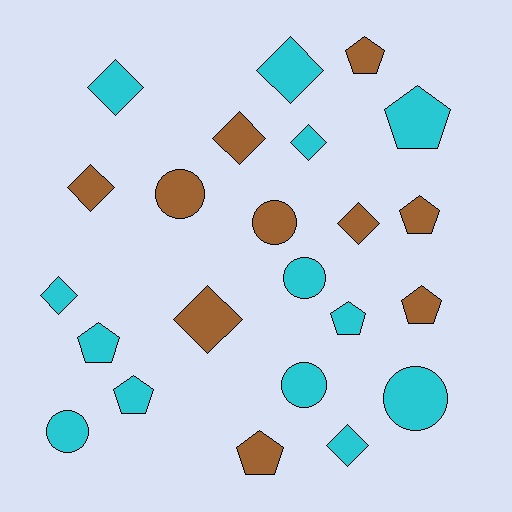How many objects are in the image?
There are 23 objects.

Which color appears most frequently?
Cyan, with 13 objects.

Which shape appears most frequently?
Diamond, with 9 objects.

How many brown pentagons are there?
There are 4 brown pentagons.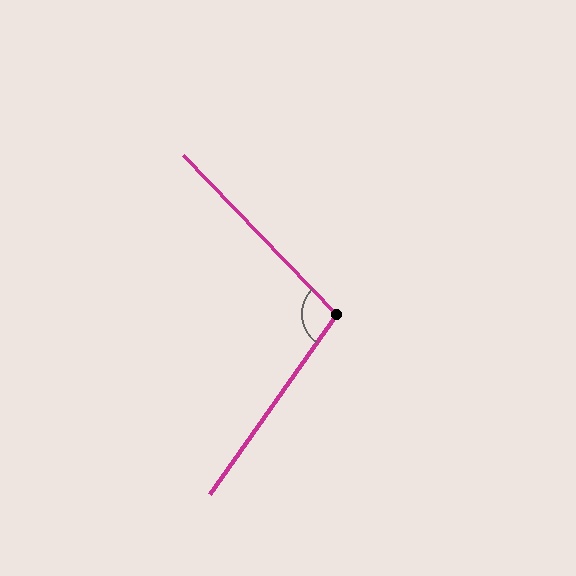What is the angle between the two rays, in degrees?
Approximately 101 degrees.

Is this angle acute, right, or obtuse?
It is obtuse.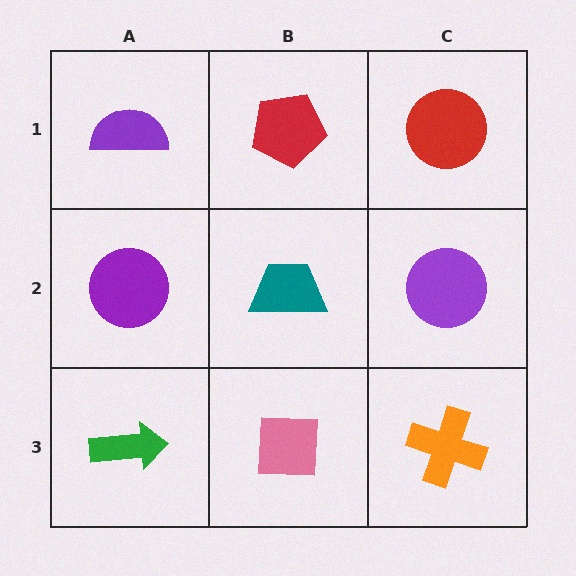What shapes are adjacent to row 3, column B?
A teal trapezoid (row 2, column B), a green arrow (row 3, column A), an orange cross (row 3, column C).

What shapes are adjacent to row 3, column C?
A purple circle (row 2, column C), a pink square (row 3, column B).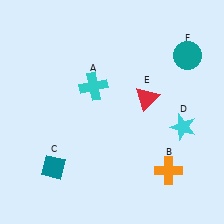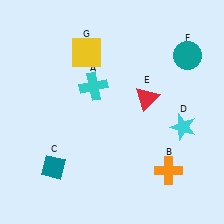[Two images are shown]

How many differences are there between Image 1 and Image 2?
There is 1 difference between the two images.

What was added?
A yellow square (G) was added in Image 2.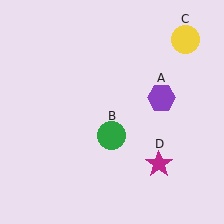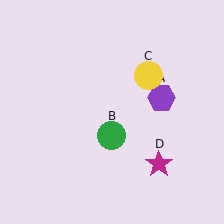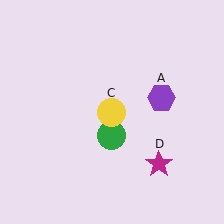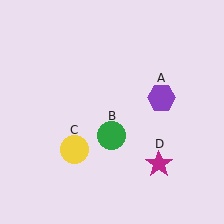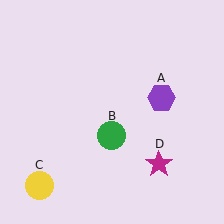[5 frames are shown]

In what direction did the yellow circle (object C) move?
The yellow circle (object C) moved down and to the left.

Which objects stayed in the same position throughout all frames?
Purple hexagon (object A) and green circle (object B) and magenta star (object D) remained stationary.